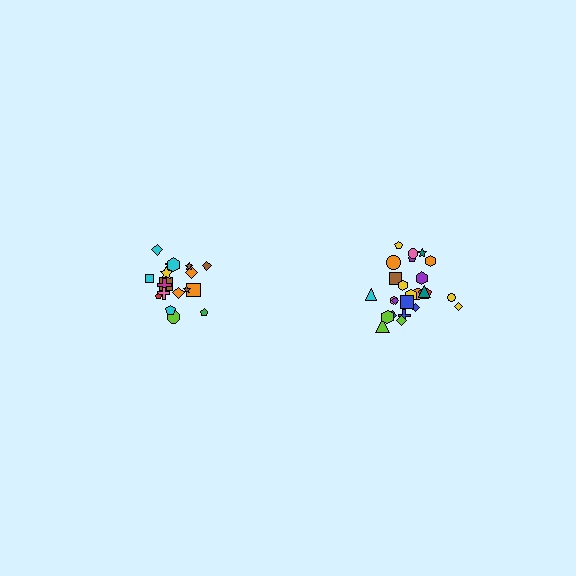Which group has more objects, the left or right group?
The right group.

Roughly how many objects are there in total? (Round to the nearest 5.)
Roughly 45 objects in total.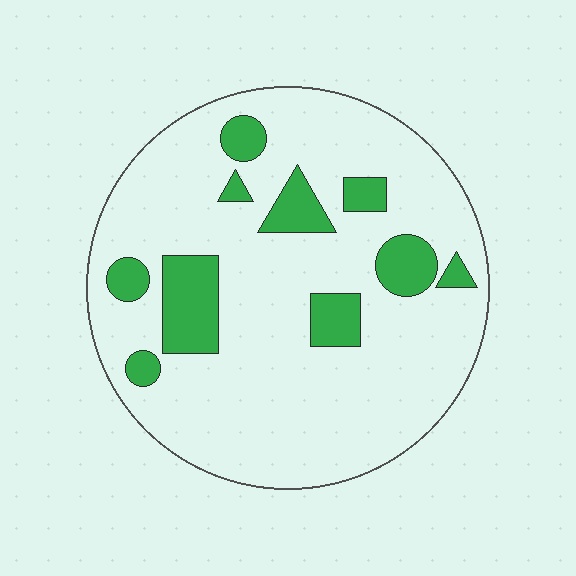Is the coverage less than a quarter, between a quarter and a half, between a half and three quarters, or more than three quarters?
Less than a quarter.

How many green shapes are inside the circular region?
10.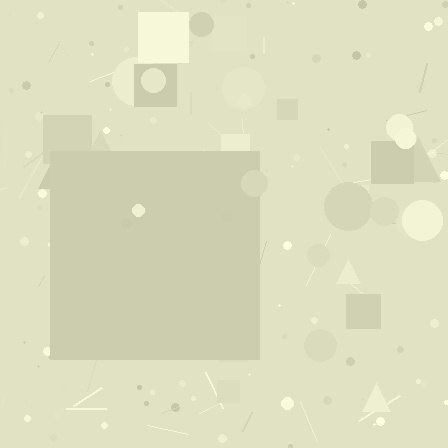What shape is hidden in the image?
A square is hidden in the image.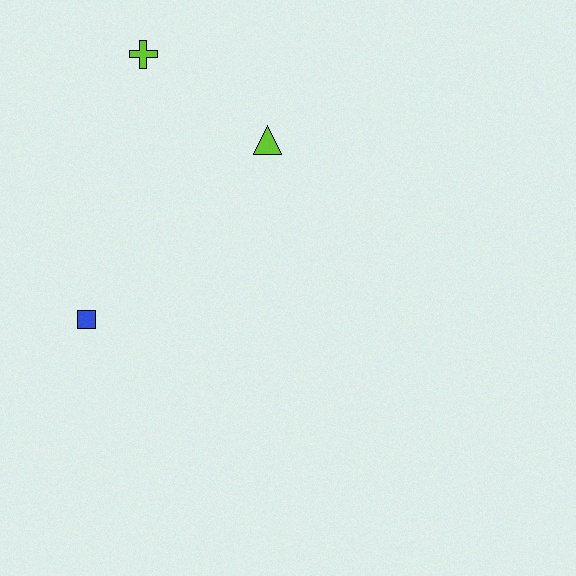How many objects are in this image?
There are 3 objects.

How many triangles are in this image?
There is 1 triangle.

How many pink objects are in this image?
There are no pink objects.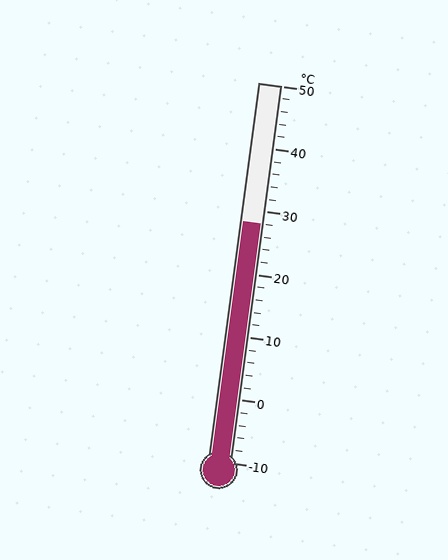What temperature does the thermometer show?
The thermometer shows approximately 28°C.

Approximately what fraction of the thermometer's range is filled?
The thermometer is filled to approximately 65% of its range.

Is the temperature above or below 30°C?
The temperature is below 30°C.